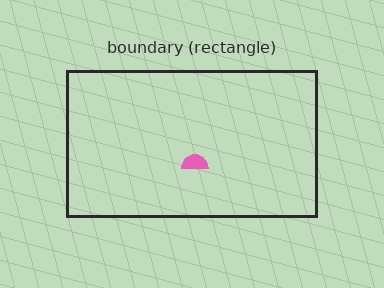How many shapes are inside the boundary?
1 inside, 0 outside.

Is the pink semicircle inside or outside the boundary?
Inside.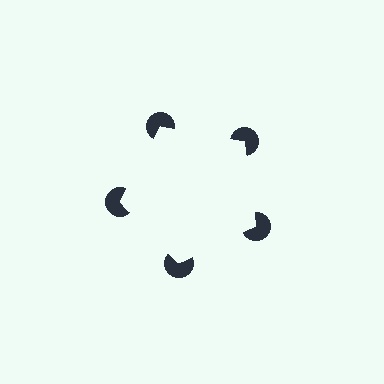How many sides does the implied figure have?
5 sides.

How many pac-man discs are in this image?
There are 5 — one at each vertex of the illusory pentagon.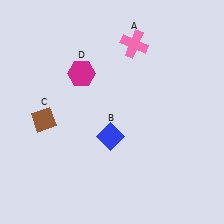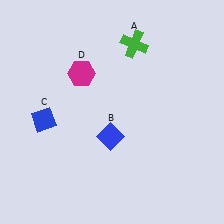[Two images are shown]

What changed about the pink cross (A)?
In Image 1, A is pink. In Image 2, it changed to green.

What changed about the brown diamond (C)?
In Image 1, C is brown. In Image 2, it changed to blue.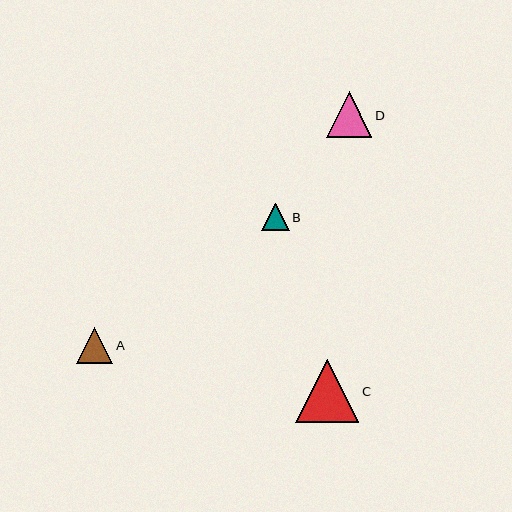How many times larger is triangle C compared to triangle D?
Triangle C is approximately 1.4 times the size of triangle D.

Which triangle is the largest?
Triangle C is the largest with a size of approximately 63 pixels.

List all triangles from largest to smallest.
From largest to smallest: C, D, A, B.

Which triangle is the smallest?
Triangle B is the smallest with a size of approximately 27 pixels.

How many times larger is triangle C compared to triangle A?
Triangle C is approximately 1.7 times the size of triangle A.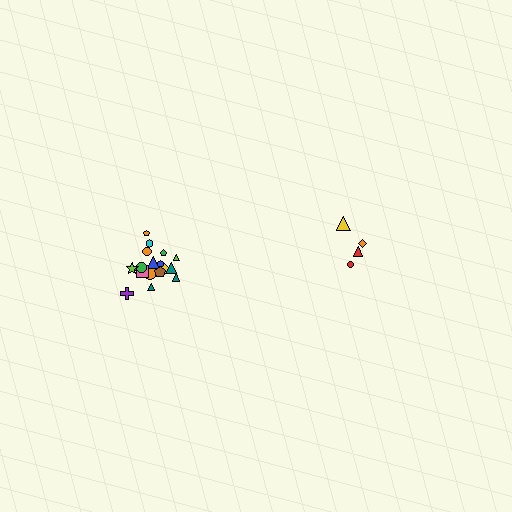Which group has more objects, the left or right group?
The left group.